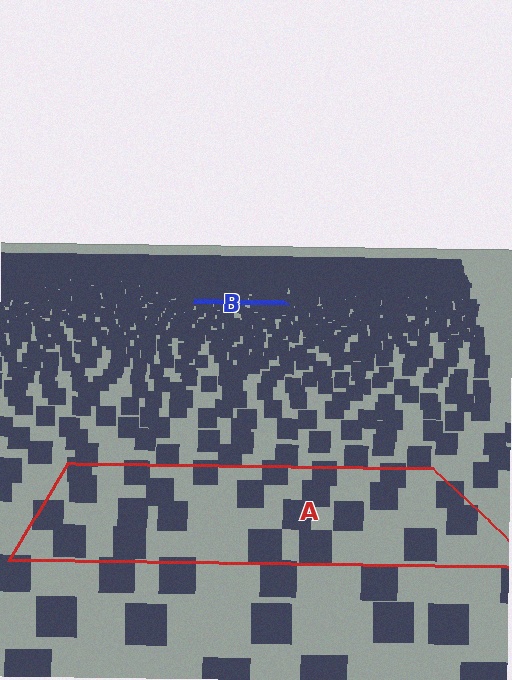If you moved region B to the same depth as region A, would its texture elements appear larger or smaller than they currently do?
They would appear larger. At a closer depth, the same texture elements are projected at a bigger on-screen size.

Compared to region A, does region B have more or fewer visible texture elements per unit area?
Region B has more texture elements per unit area — they are packed more densely because it is farther away.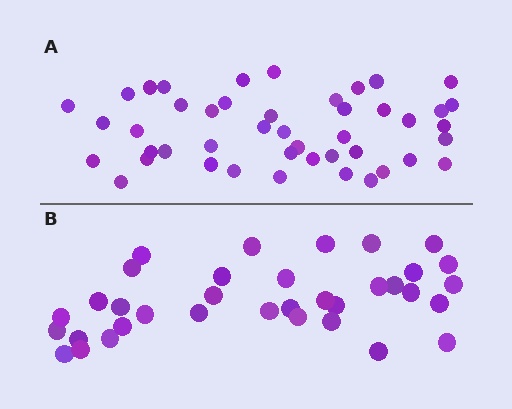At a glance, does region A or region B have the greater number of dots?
Region A (the top region) has more dots.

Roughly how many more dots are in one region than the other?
Region A has roughly 10 or so more dots than region B.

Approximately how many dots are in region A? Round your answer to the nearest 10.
About 40 dots. (The exact count is 45, which rounds to 40.)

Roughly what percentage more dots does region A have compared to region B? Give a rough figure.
About 30% more.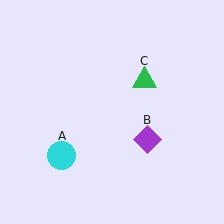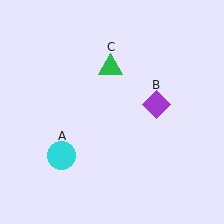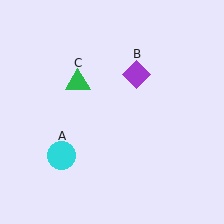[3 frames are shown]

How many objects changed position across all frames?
2 objects changed position: purple diamond (object B), green triangle (object C).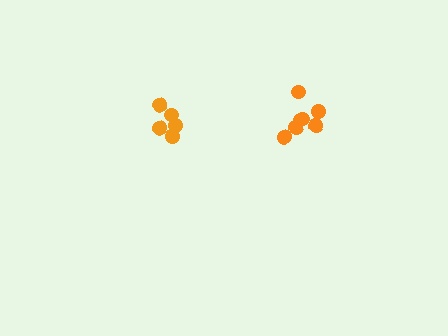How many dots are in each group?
Group 1: 5 dots, Group 2: 7 dots (12 total).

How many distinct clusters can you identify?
There are 2 distinct clusters.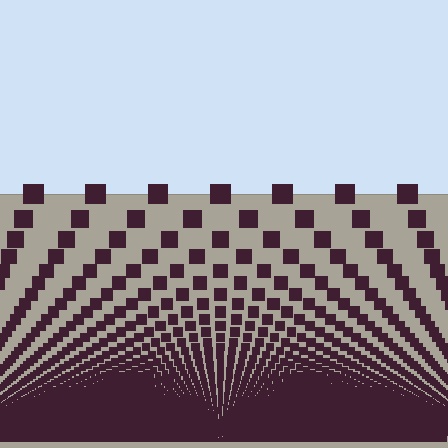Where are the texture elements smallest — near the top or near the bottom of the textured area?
Near the bottom.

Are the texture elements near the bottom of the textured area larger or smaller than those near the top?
Smaller. The gradient is inverted — elements near the bottom are smaller and denser.